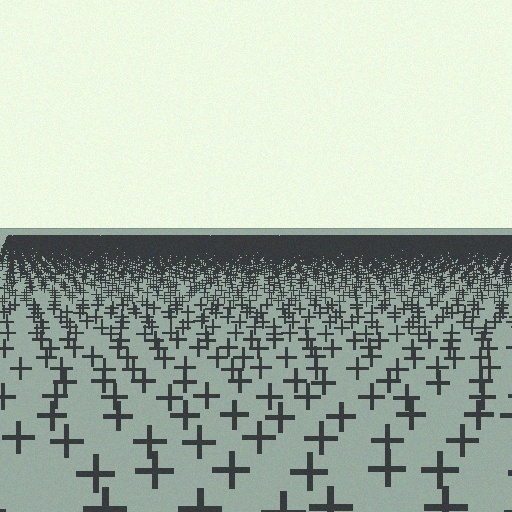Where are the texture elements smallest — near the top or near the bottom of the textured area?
Near the top.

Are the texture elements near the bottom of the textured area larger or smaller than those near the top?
Larger. Near the bottom, elements are closer to the viewer and appear at a bigger on-screen size.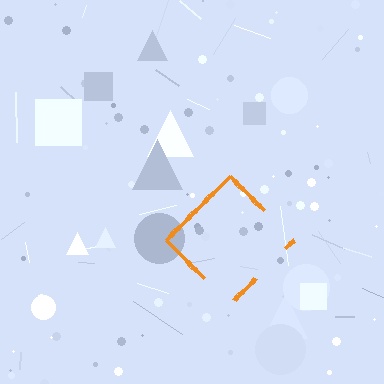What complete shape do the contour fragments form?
The contour fragments form a diamond.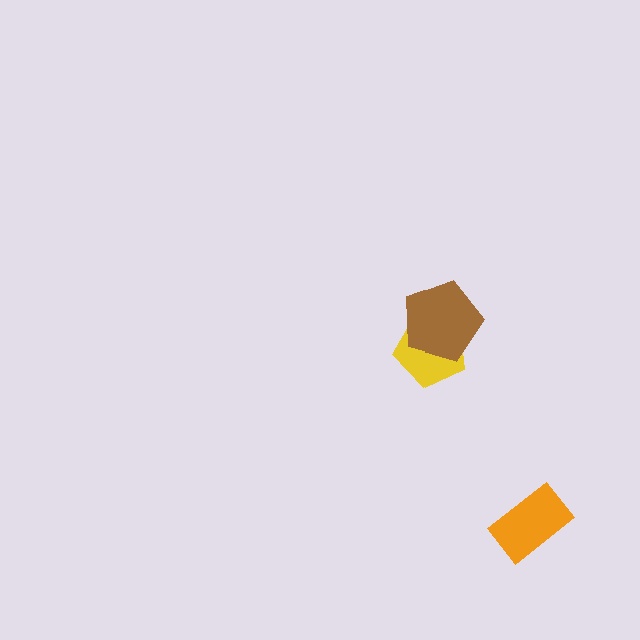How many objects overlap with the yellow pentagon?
1 object overlaps with the yellow pentagon.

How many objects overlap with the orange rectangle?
0 objects overlap with the orange rectangle.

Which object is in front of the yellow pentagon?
The brown pentagon is in front of the yellow pentagon.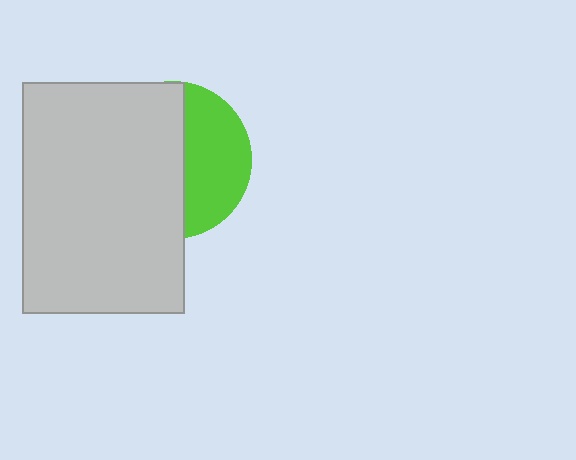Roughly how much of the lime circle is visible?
A small part of it is visible (roughly 40%).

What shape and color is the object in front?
The object in front is a light gray rectangle.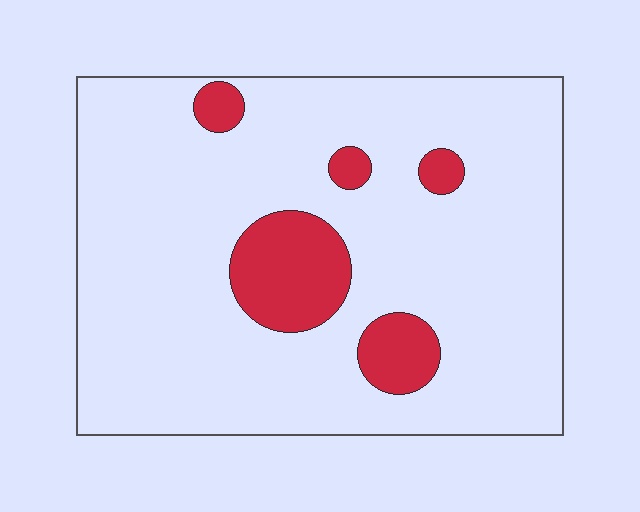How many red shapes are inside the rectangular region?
5.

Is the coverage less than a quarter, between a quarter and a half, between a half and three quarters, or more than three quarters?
Less than a quarter.